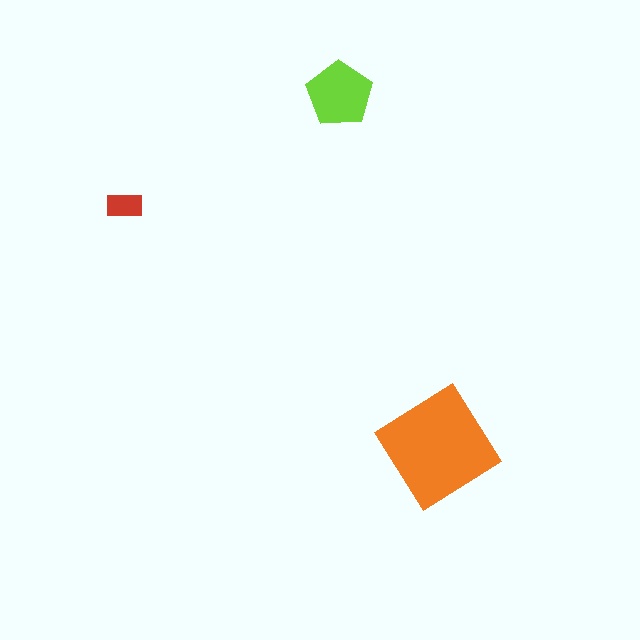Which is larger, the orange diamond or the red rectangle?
The orange diamond.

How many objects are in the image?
There are 3 objects in the image.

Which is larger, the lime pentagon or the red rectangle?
The lime pentagon.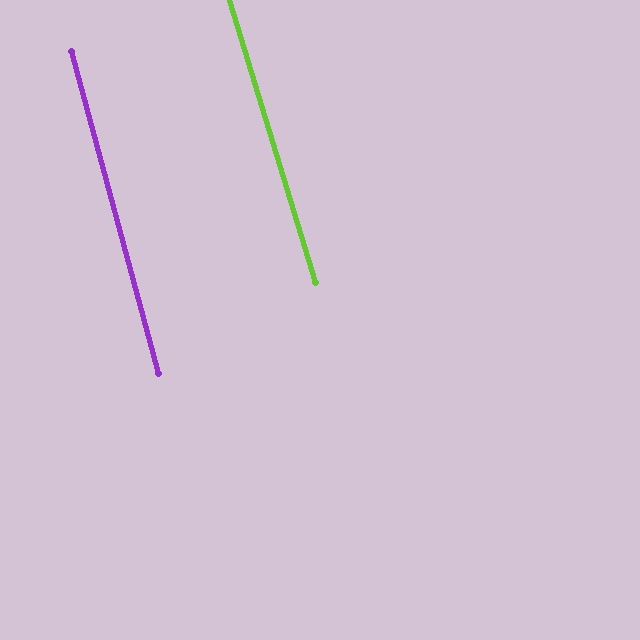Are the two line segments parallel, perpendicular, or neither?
Parallel — their directions differ by only 1.7°.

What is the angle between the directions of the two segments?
Approximately 2 degrees.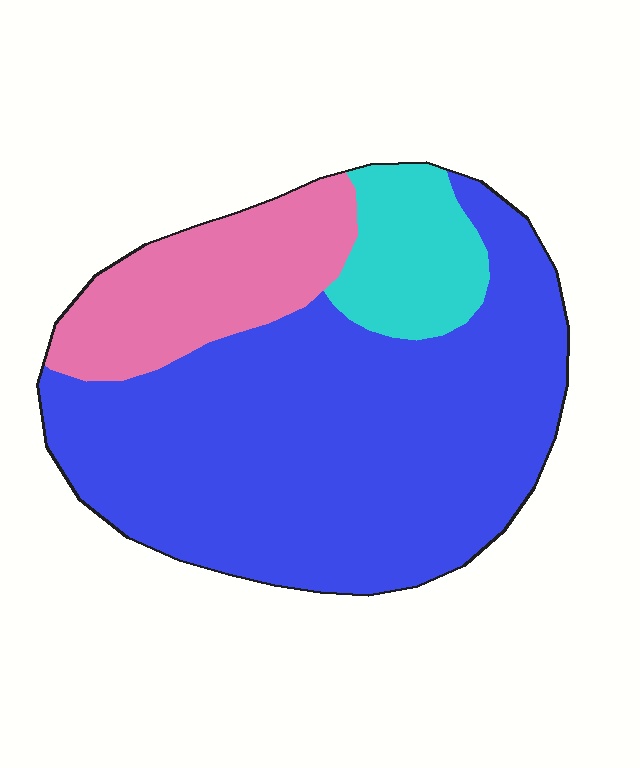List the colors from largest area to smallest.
From largest to smallest: blue, pink, cyan.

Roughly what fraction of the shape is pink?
Pink takes up about one fifth (1/5) of the shape.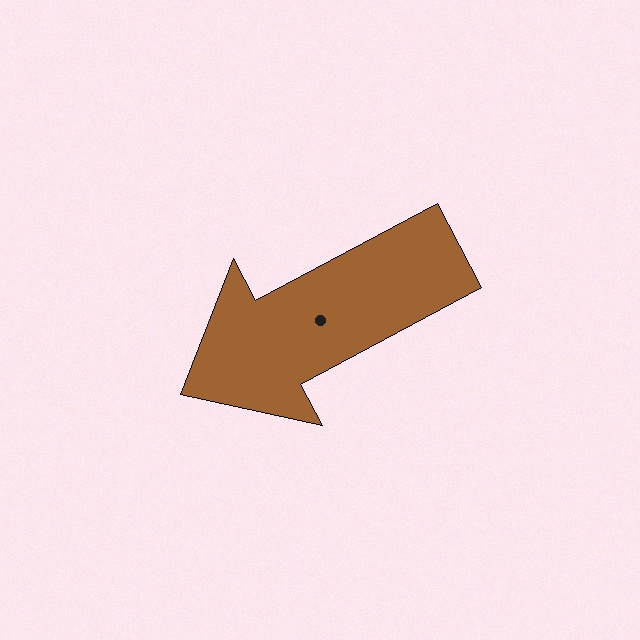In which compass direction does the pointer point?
Southwest.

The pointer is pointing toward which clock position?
Roughly 8 o'clock.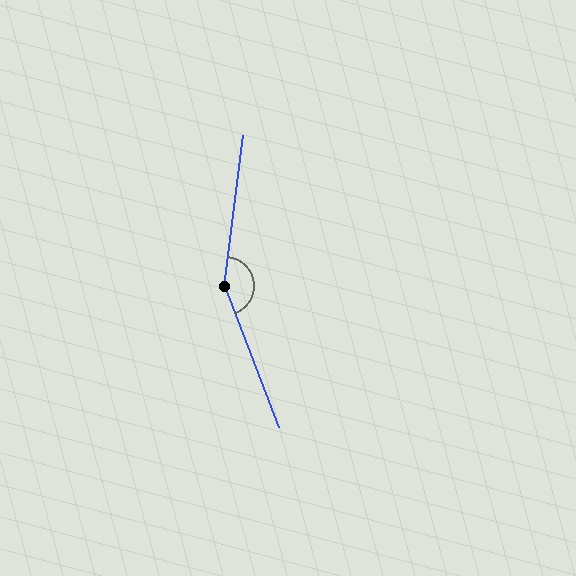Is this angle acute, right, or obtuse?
It is obtuse.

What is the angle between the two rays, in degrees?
Approximately 152 degrees.